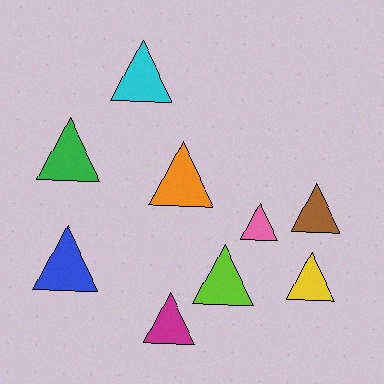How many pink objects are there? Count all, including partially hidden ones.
There is 1 pink object.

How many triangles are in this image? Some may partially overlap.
There are 9 triangles.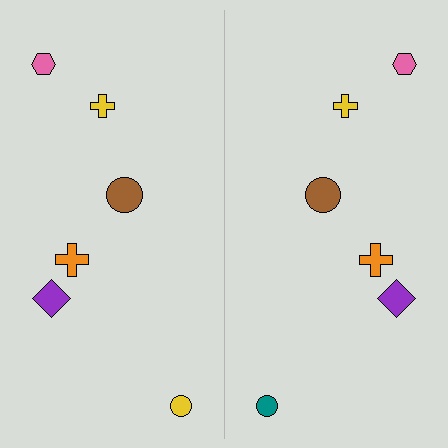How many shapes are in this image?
There are 12 shapes in this image.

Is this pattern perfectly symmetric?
No, the pattern is not perfectly symmetric. The teal circle on the right side breaks the symmetry — its mirror counterpart is yellow.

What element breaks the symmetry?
The teal circle on the right side breaks the symmetry — its mirror counterpart is yellow.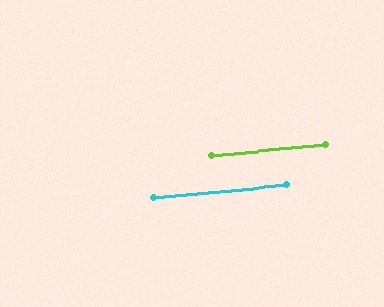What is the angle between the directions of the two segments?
Approximately 0 degrees.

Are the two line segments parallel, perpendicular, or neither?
Parallel — their directions differ by only 0.1°.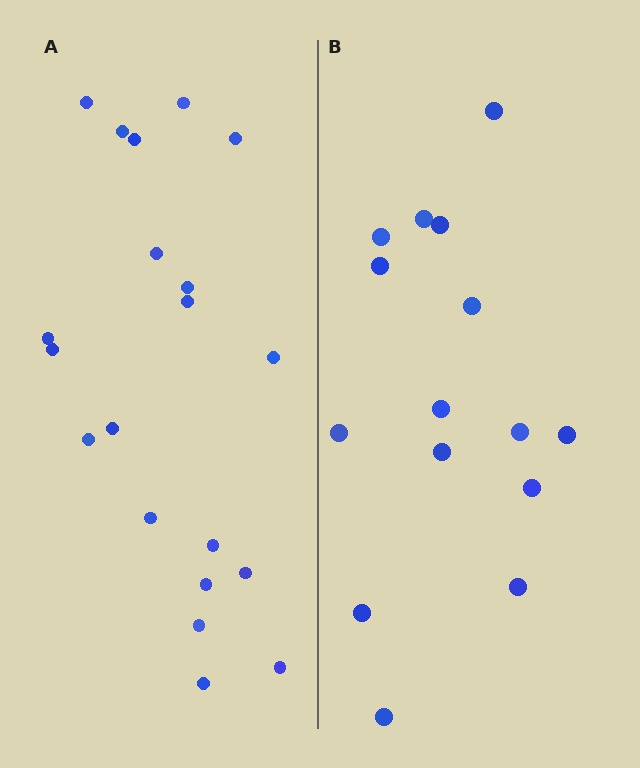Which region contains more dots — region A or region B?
Region A (the left region) has more dots.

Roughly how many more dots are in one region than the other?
Region A has about 5 more dots than region B.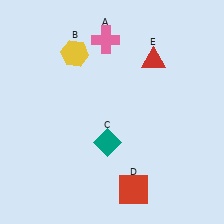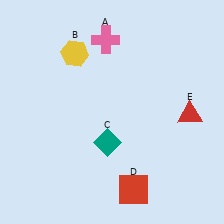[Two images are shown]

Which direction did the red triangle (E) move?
The red triangle (E) moved down.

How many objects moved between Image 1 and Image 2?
1 object moved between the two images.